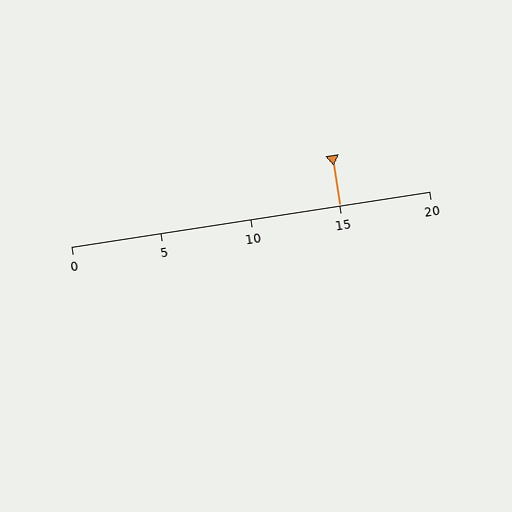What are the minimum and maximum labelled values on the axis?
The axis runs from 0 to 20.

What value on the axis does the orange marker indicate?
The marker indicates approximately 15.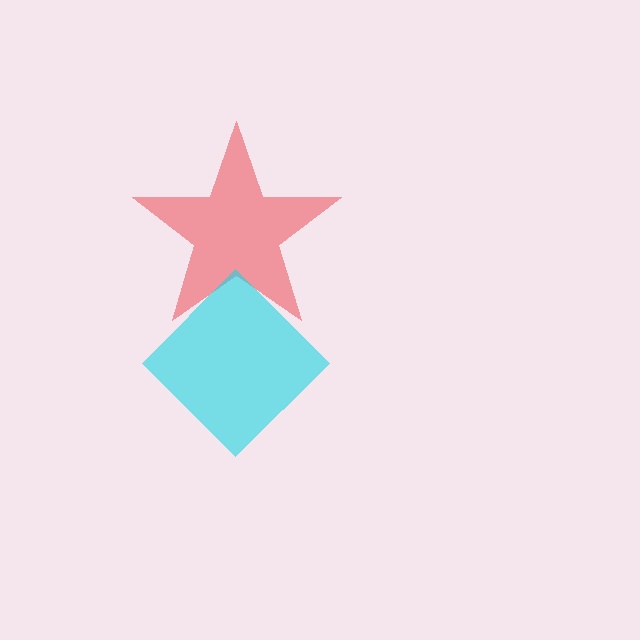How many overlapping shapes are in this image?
There are 2 overlapping shapes in the image.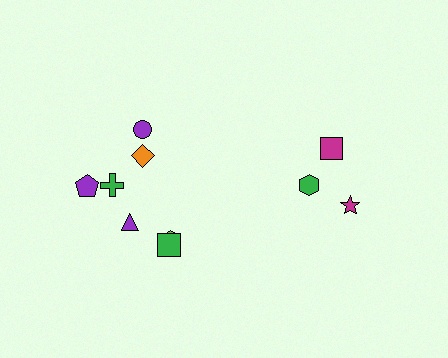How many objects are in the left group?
There are 7 objects.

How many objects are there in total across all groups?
There are 10 objects.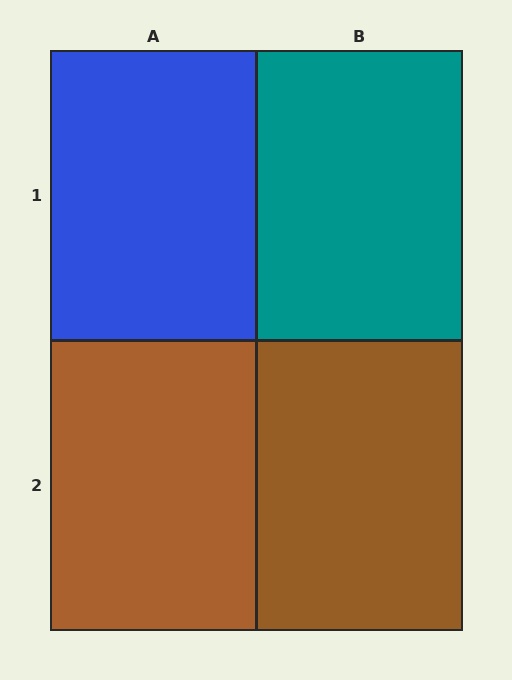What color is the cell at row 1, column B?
Teal.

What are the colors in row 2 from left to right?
Brown, brown.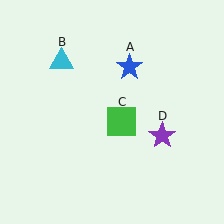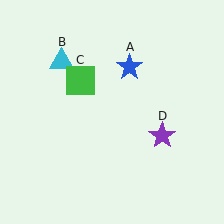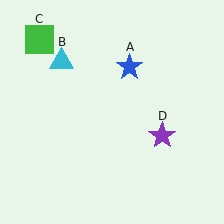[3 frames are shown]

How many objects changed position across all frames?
1 object changed position: green square (object C).